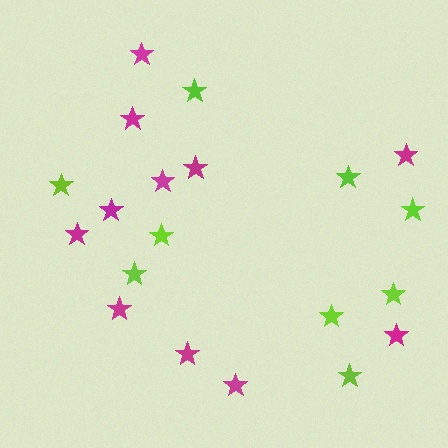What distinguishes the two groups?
There are 2 groups: one group of lime stars (9) and one group of magenta stars (11).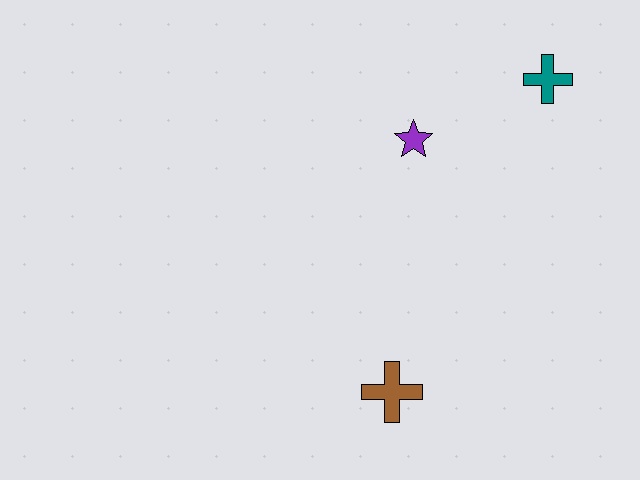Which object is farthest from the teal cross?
The brown cross is farthest from the teal cross.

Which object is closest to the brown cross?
The purple star is closest to the brown cross.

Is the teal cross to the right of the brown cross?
Yes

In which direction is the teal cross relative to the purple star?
The teal cross is to the right of the purple star.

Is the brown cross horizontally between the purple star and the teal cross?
No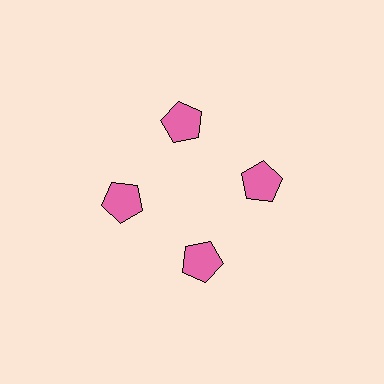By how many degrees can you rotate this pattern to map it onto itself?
The pattern maps onto itself every 90 degrees of rotation.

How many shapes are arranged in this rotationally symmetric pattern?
There are 4 shapes, arranged in 4 groups of 1.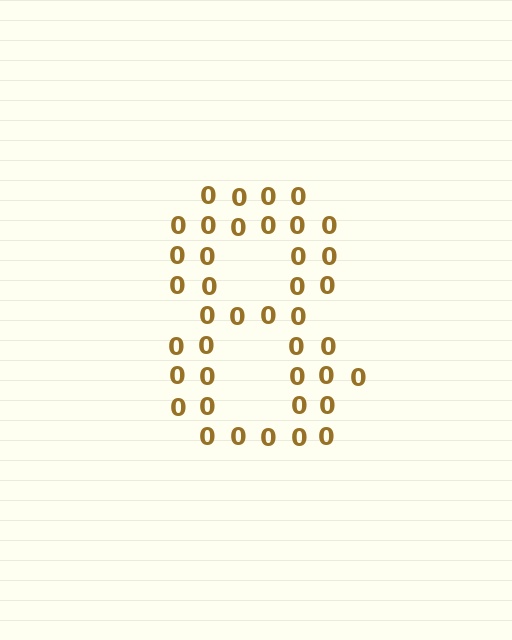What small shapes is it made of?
It is made of small digit 0's.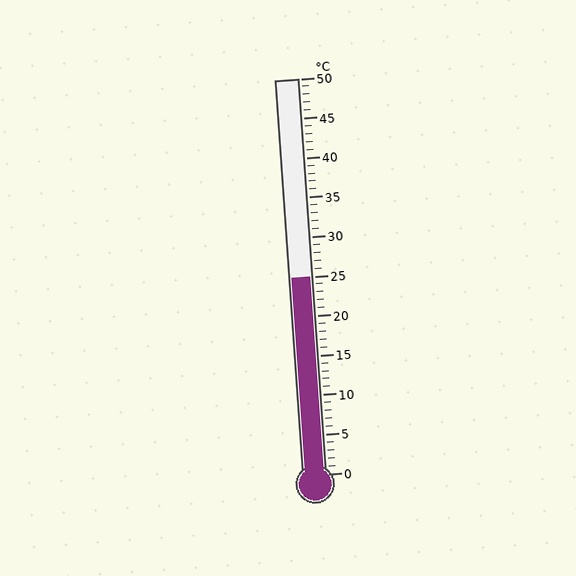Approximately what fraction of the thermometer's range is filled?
The thermometer is filled to approximately 50% of its range.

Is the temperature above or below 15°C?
The temperature is above 15°C.